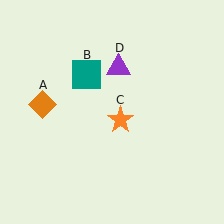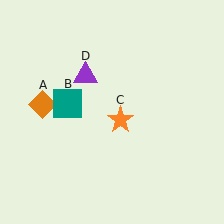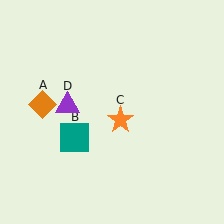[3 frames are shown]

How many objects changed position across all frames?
2 objects changed position: teal square (object B), purple triangle (object D).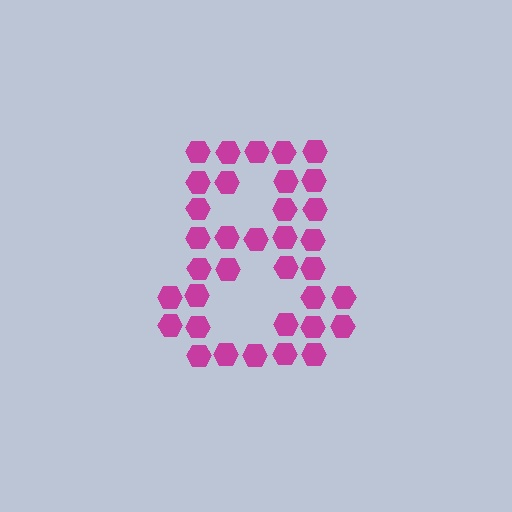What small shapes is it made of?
It is made of small hexagons.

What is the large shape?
The large shape is the digit 8.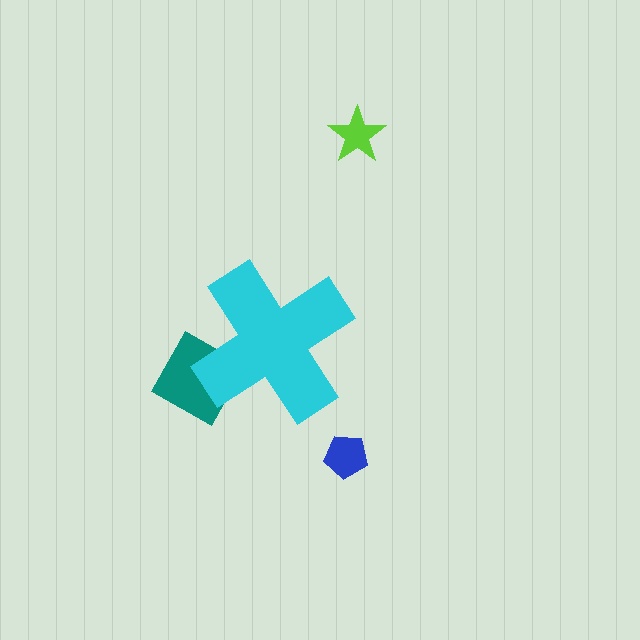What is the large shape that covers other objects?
A cyan cross.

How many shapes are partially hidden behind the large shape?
2 shapes are partially hidden.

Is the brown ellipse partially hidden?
Yes, the brown ellipse is partially hidden behind the cyan cross.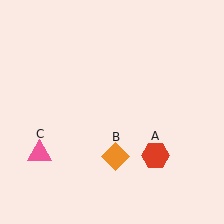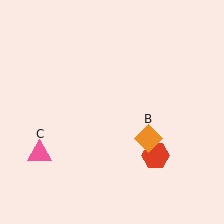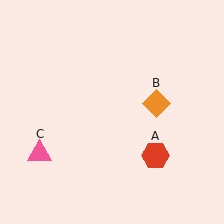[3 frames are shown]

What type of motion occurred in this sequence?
The orange diamond (object B) rotated counterclockwise around the center of the scene.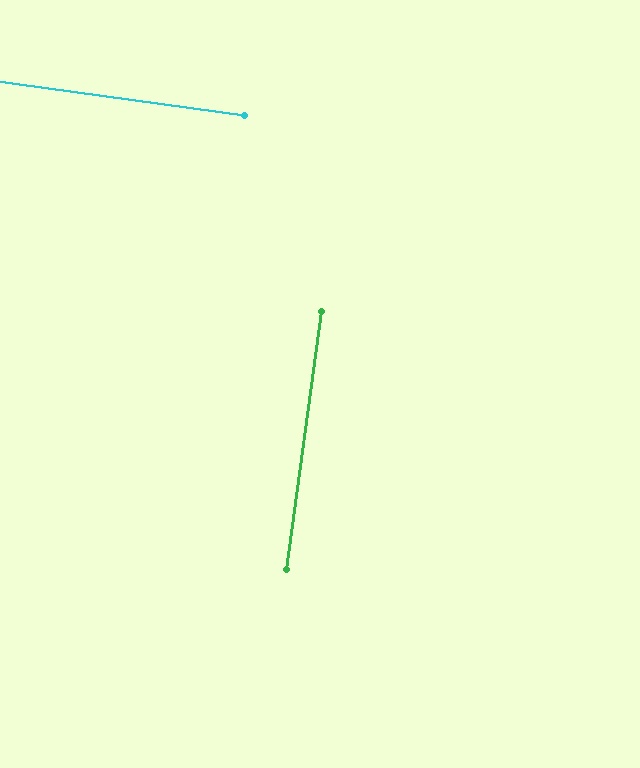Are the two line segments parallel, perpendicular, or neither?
Perpendicular — they meet at approximately 90°.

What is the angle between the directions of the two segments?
Approximately 90 degrees.